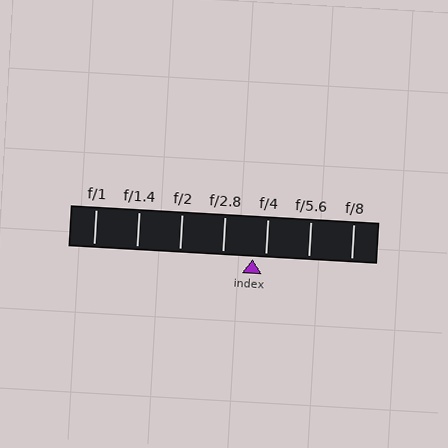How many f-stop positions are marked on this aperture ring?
There are 7 f-stop positions marked.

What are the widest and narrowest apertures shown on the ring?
The widest aperture shown is f/1 and the narrowest is f/8.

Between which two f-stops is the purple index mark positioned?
The index mark is between f/2.8 and f/4.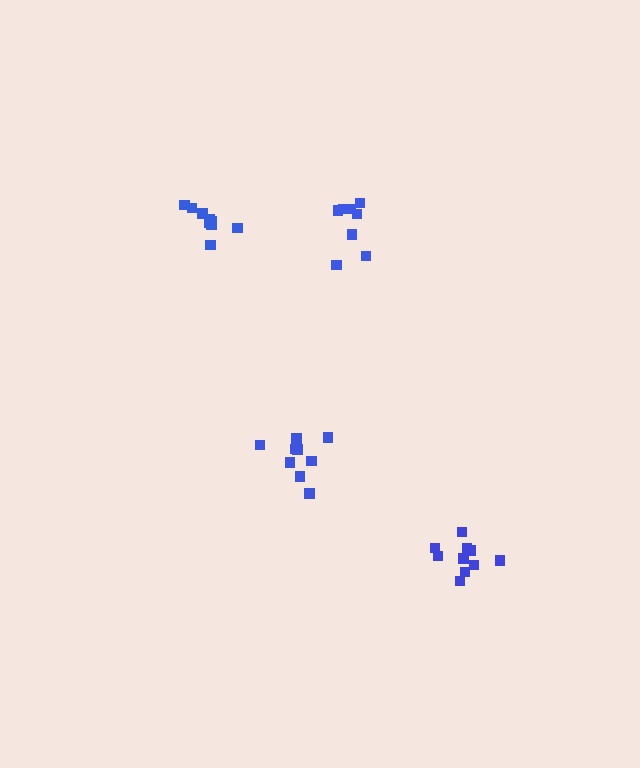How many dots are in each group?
Group 1: 8 dots, Group 2: 9 dots, Group 3: 10 dots, Group 4: 9 dots (36 total).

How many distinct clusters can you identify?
There are 4 distinct clusters.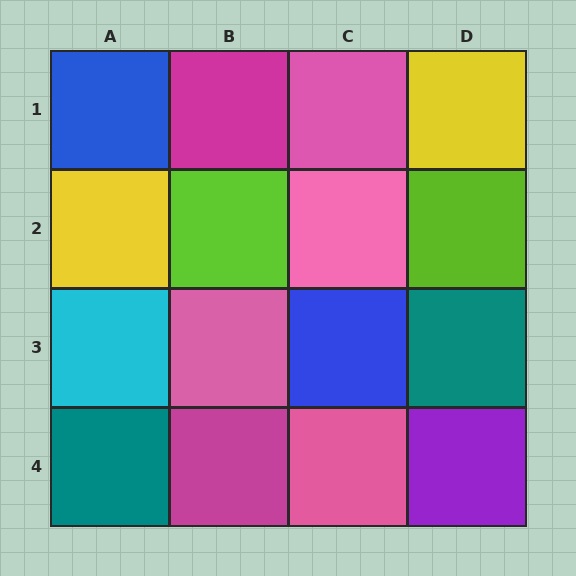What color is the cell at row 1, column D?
Yellow.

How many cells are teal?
2 cells are teal.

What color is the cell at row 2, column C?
Pink.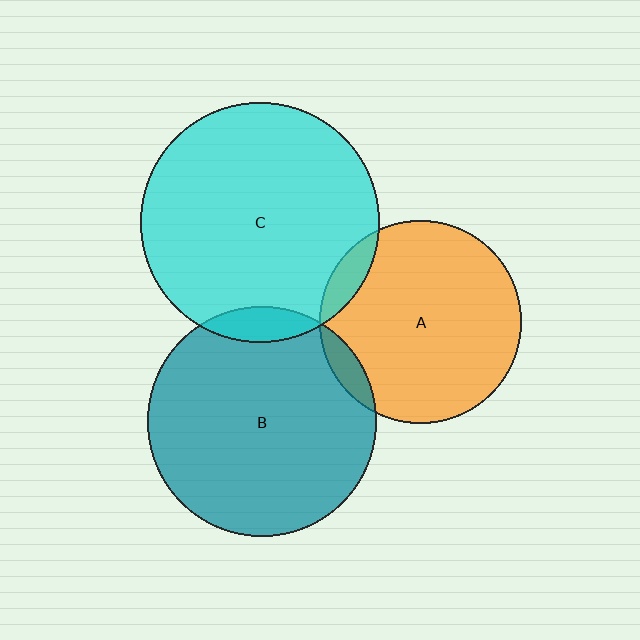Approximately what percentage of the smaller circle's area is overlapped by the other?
Approximately 10%.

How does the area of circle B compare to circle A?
Approximately 1.3 times.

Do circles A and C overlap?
Yes.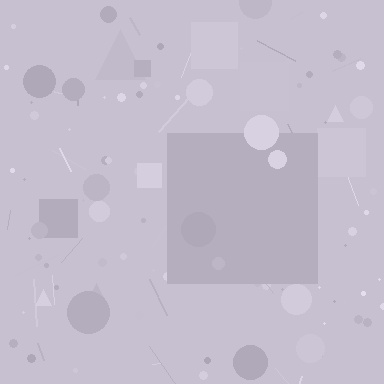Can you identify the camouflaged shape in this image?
The camouflaged shape is a square.